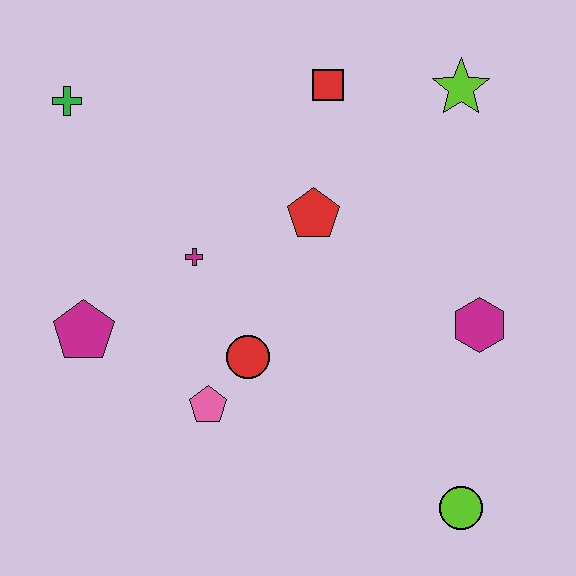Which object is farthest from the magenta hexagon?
The green cross is farthest from the magenta hexagon.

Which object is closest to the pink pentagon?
The red circle is closest to the pink pentagon.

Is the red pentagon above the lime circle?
Yes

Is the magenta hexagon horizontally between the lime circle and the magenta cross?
No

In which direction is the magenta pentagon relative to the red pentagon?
The magenta pentagon is to the left of the red pentagon.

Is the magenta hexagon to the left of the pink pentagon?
No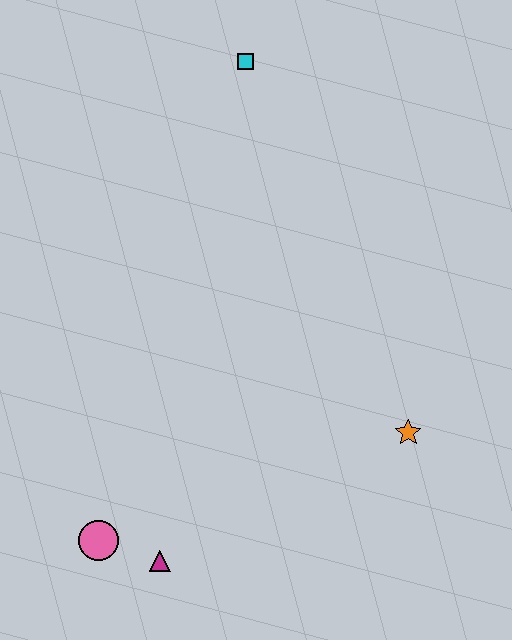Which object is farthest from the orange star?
The cyan square is farthest from the orange star.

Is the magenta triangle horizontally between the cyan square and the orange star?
No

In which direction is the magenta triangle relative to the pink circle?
The magenta triangle is to the right of the pink circle.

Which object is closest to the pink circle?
The magenta triangle is closest to the pink circle.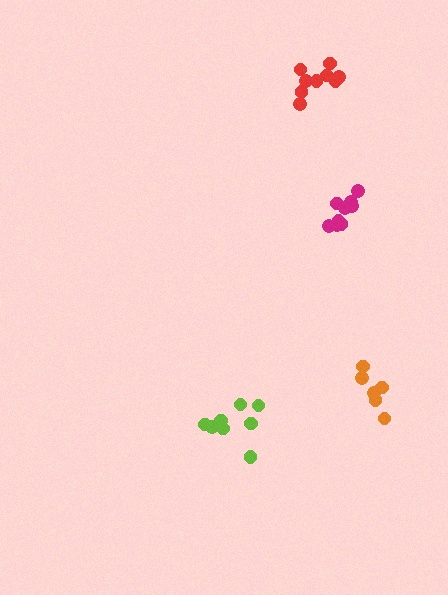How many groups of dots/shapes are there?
There are 4 groups.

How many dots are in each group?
Group 1: 8 dots, Group 2: 6 dots, Group 3: 9 dots, Group 4: 9 dots (32 total).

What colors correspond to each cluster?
The clusters are colored: lime, orange, red, magenta.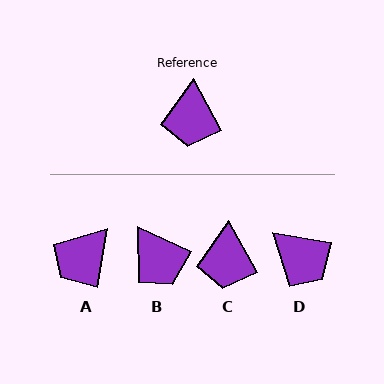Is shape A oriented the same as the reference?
No, it is off by about 39 degrees.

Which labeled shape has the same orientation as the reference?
C.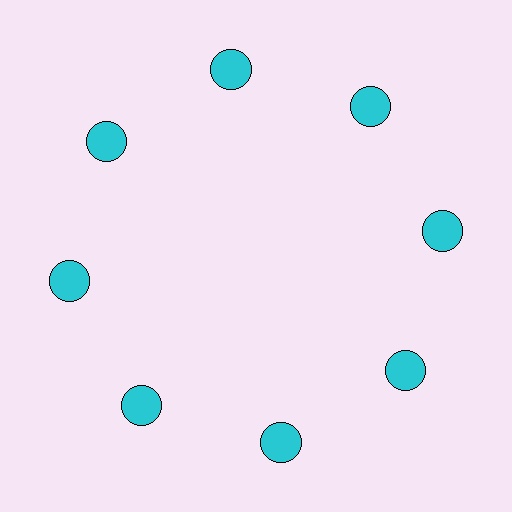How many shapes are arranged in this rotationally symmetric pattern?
There are 8 shapes, arranged in 8 groups of 1.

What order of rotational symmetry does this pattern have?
This pattern has 8-fold rotational symmetry.